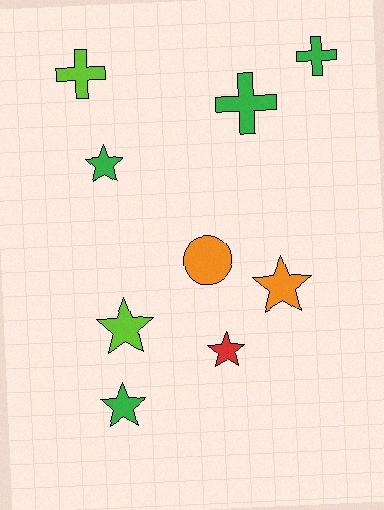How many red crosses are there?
There are no red crosses.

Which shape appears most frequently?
Star, with 5 objects.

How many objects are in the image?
There are 9 objects.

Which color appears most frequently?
Green, with 4 objects.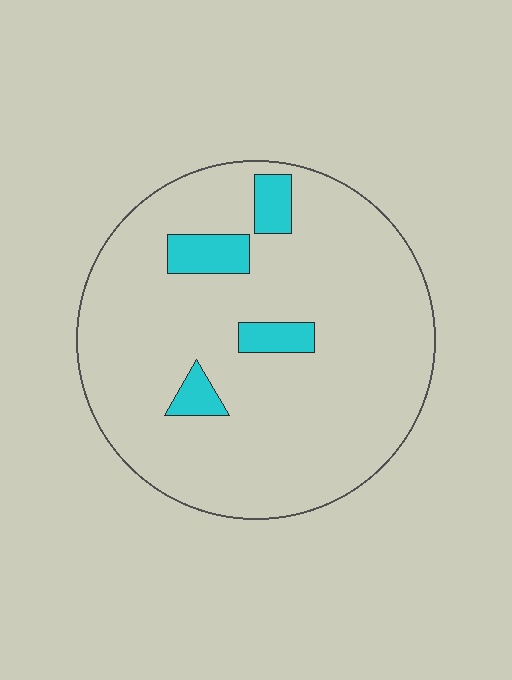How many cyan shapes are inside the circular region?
4.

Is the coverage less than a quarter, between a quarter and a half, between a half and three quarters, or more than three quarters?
Less than a quarter.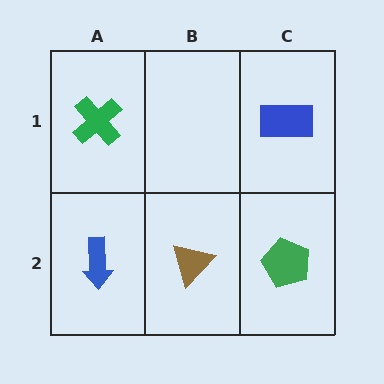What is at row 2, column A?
A blue arrow.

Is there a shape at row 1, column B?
No, that cell is empty.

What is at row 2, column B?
A brown triangle.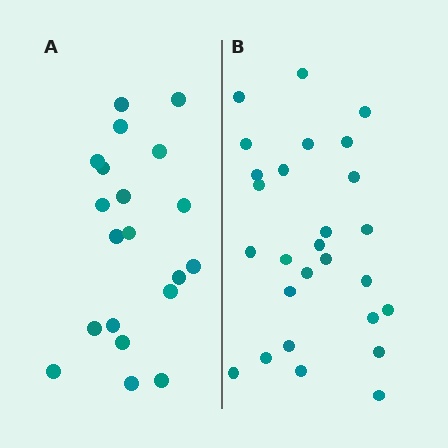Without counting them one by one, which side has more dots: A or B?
Region B (the right region) has more dots.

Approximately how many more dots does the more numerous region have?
Region B has roughly 8 or so more dots than region A.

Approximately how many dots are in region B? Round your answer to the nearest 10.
About 30 dots. (The exact count is 27, which rounds to 30.)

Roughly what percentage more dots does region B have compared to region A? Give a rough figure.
About 35% more.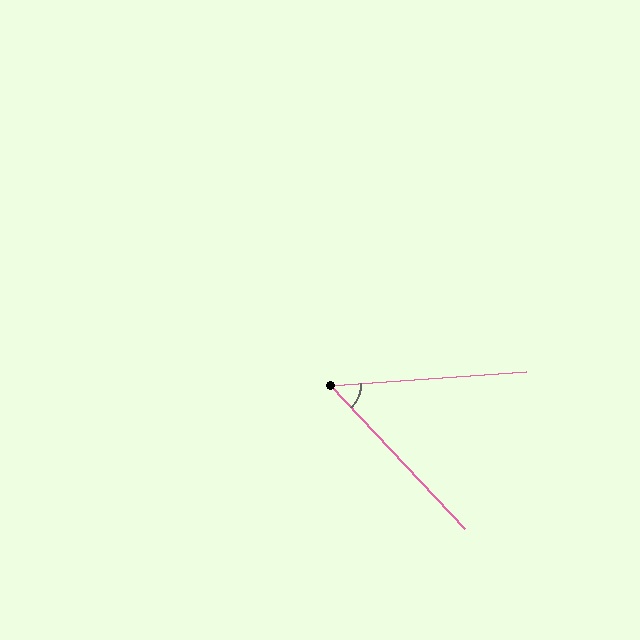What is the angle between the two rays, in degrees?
Approximately 51 degrees.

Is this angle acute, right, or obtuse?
It is acute.